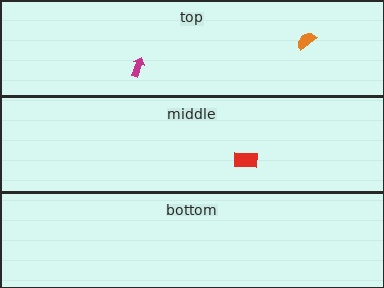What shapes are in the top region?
The magenta arrow, the orange semicircle.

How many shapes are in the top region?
2.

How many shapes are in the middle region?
1.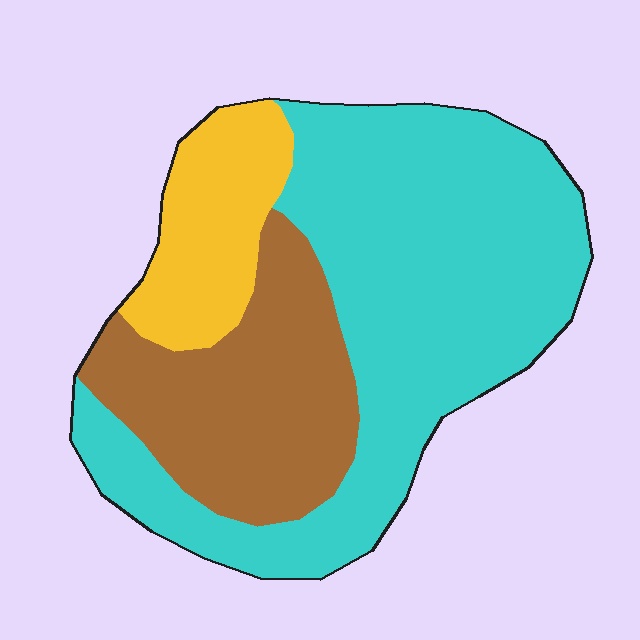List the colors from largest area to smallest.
From largest to smallest: cyan, brown, yellow.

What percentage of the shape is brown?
Brown takes up about one quarter (1/4) of the shape.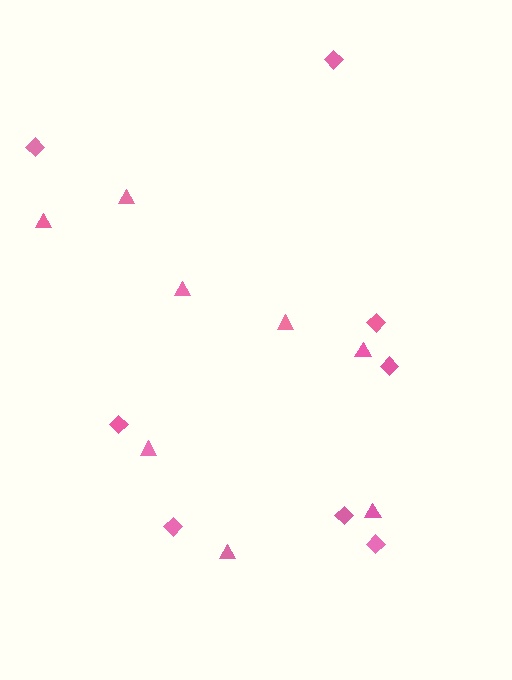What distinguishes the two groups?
There are 2 groups: one group of triangles (8) and one group of diamonds (8).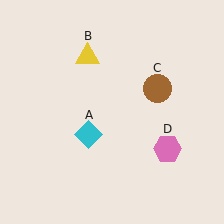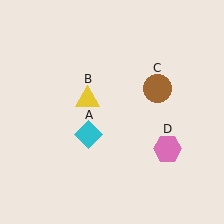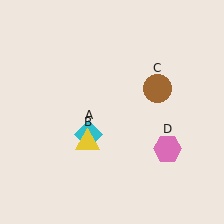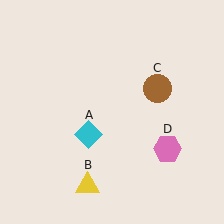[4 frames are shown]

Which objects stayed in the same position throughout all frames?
Cyan diamond (object A) and brown circle (object C) and pink hexagon (object D) remained stationary.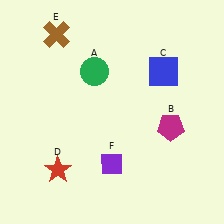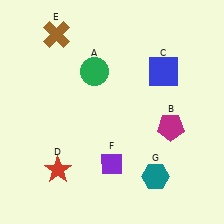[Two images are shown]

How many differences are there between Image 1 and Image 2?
There is 1 difference between the two images.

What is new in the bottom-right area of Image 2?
A teal hexagon (G) was added in the bottom-right area of Image 2.